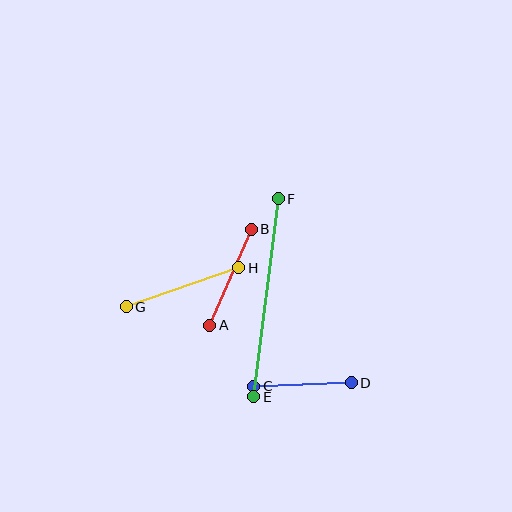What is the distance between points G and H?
The distance is approximately 119 pixels.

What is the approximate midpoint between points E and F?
The midpoint is at approximately (266, 298) pixels.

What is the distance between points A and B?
The distance is approximately 105 pixels.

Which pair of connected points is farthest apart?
Points E and F are farthest apart.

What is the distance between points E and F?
The distance is approximately 199 pixels.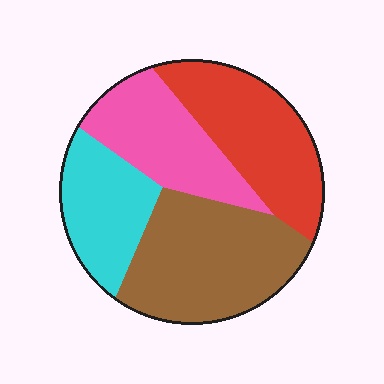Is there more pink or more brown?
Brown.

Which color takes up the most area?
Brown, at roughly 35%.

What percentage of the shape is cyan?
Cyan takes up about one fifth (1/5) of the shape.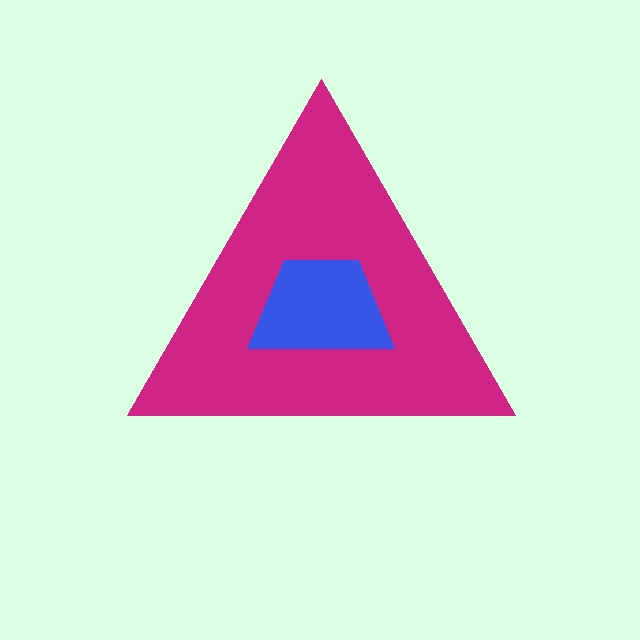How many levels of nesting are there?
2.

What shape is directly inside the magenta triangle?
The blue trapezoid.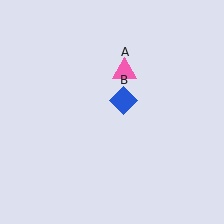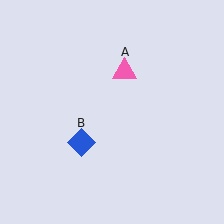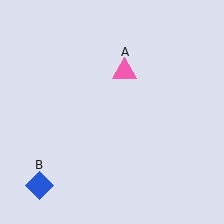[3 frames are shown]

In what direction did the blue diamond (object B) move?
The blue diamond (object B) moved down and to the left.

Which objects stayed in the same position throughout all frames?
Pink triangle (object A) remained stationary.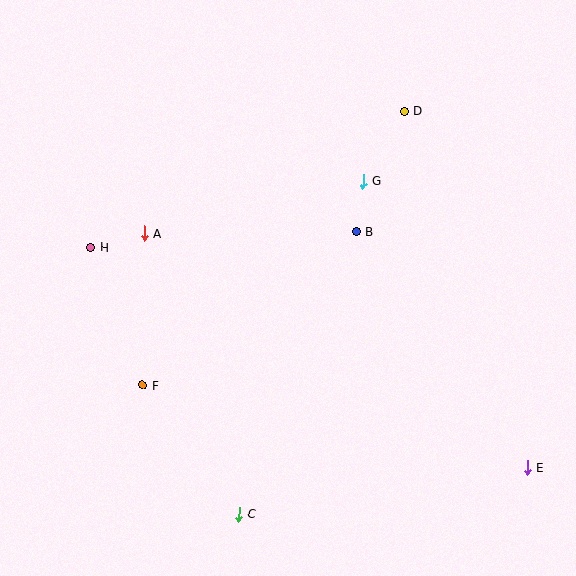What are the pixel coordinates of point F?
Point F is at (143, 385).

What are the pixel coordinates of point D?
Point D is at (405, 111).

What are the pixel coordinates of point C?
Point C is at (239, 514).